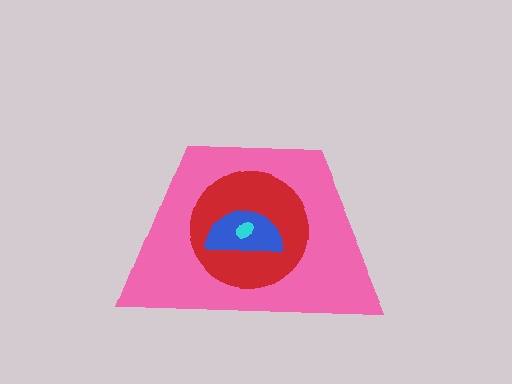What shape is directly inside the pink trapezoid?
The red circle.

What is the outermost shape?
The pink trapezoid.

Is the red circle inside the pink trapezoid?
Yes.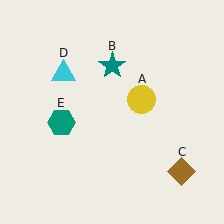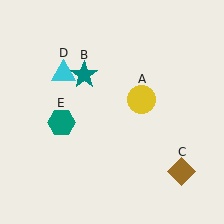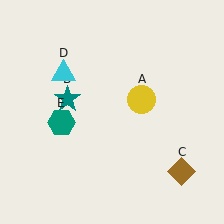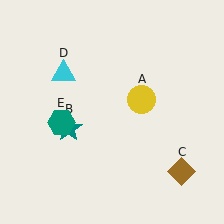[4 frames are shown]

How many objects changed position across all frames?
1 object changed position: teal star (object B).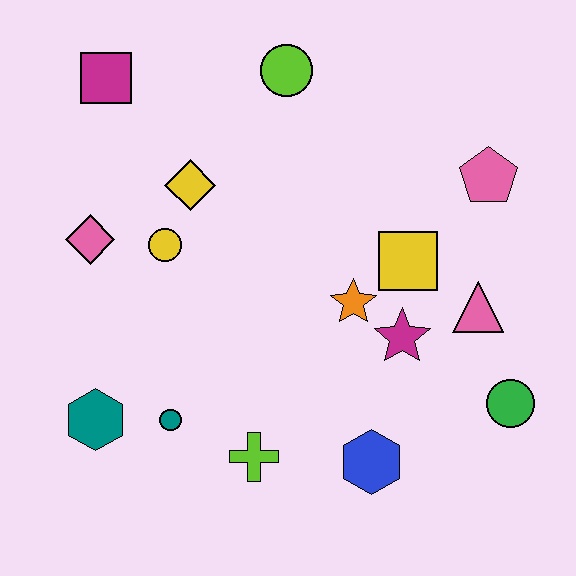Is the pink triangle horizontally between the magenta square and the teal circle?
No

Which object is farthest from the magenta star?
The magenta square is farthest from the magenta star.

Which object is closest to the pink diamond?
The yellow circle is closest to the pink diamond.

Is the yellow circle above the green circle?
Yes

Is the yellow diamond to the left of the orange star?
Yes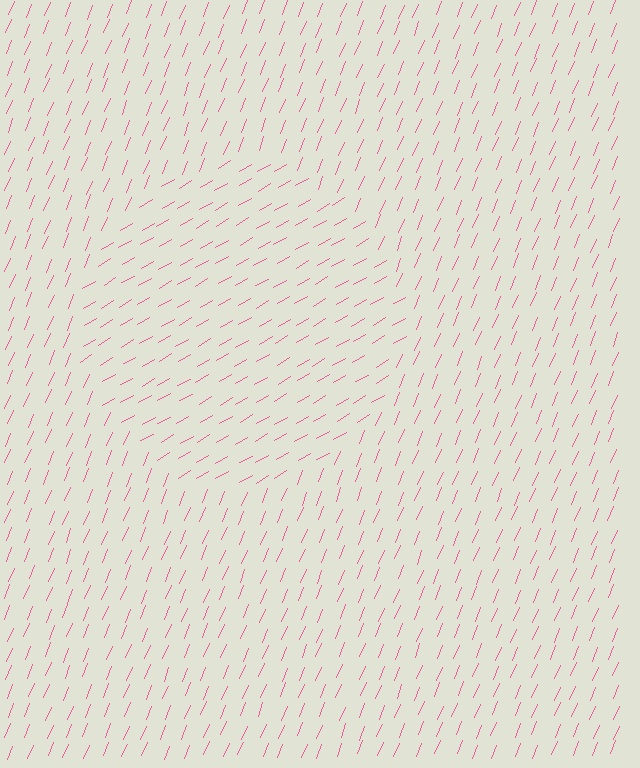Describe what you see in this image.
The image is filled with small pink line segments. A circle region in the image has lines oriented differently from the surrounding lines, creating a visible texture boundary.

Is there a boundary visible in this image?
Yes, there is a texture boundary formed by a change in line orientation.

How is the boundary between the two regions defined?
The boundary is defined purely by a change in line orientation (approximately 37 degrees difference). All lines are the same color and thickness.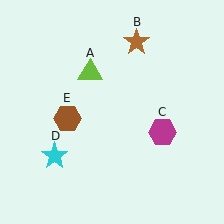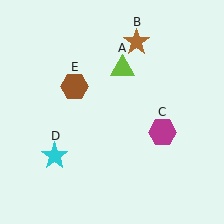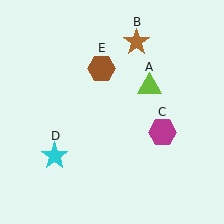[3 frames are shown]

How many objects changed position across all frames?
2 objects changed position: lime triangle (object A), brown hexagon (object E).